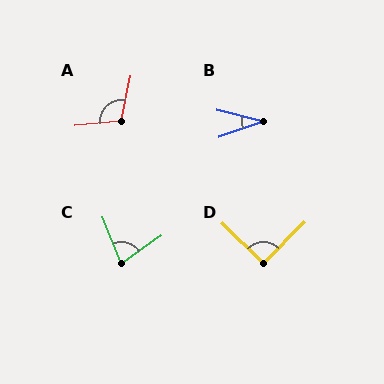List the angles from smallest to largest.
B (33°), C (76°), D (91°), A (107°).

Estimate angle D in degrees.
Approximately 91 degrees.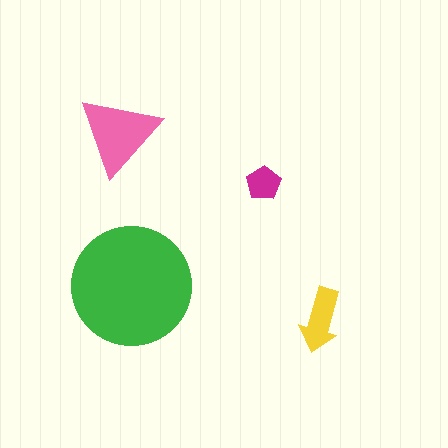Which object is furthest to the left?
The pink triangle is leftmost.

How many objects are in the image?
There are 4 objects in the image.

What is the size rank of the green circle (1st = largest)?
1st.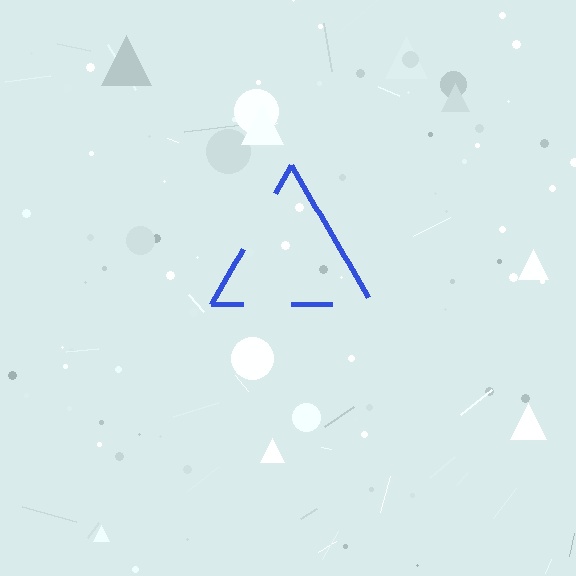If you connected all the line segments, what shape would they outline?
They would outline a triangle.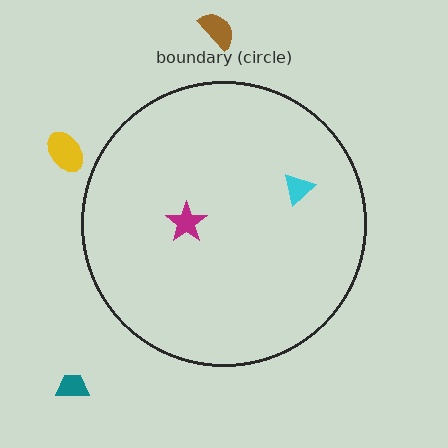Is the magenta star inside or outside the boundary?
Inside.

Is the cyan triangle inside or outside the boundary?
Inside.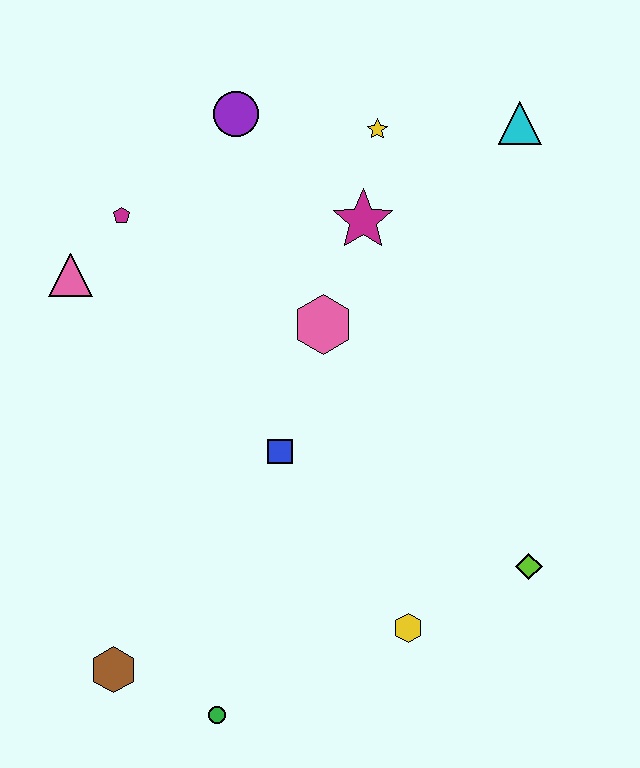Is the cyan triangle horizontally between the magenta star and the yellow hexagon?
No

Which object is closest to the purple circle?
The yellow star is closest to the purple circle.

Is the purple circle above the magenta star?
Yes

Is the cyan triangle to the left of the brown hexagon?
No